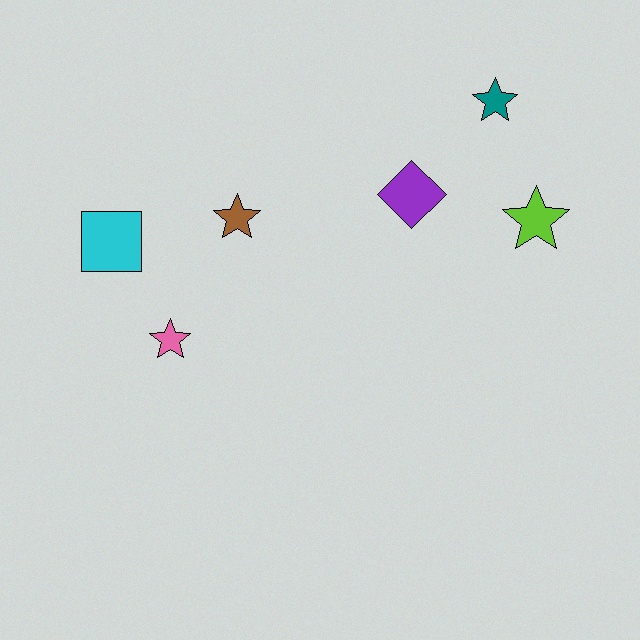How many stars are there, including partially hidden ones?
There are 4 stars.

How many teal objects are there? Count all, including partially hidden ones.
There is 1 teal object.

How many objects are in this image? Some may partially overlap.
There are 6 objects.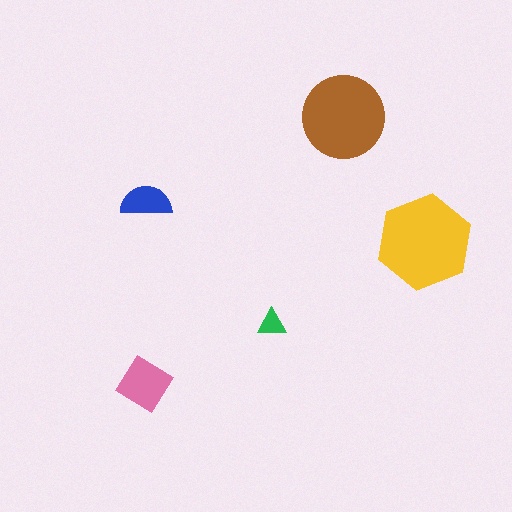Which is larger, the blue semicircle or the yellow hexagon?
The yellow hexagon.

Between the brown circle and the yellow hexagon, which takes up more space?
The yellow hexagon.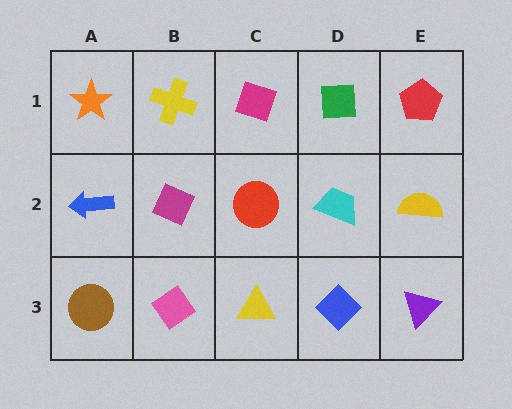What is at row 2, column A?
A blue arrow.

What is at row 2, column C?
A red circle.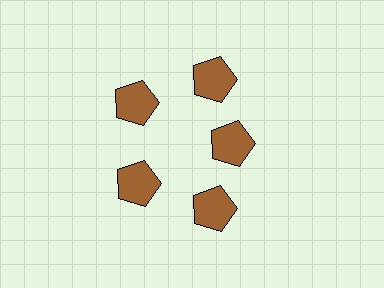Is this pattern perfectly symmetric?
No. The 5 brown pentagons are arranged in a ring, but one element near the 3 o'clock position is pulled inward toward the center, breaking the 5-fold rotational symmetry.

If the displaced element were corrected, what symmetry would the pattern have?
It would have 5-fold rotational symmetry — the pattern would map onto itself every 72 degrees.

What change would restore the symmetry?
The symmetry would be restored by moving it outward, back onto the ring so that all 5 pentagons sit at equal angles and equal distance from the center.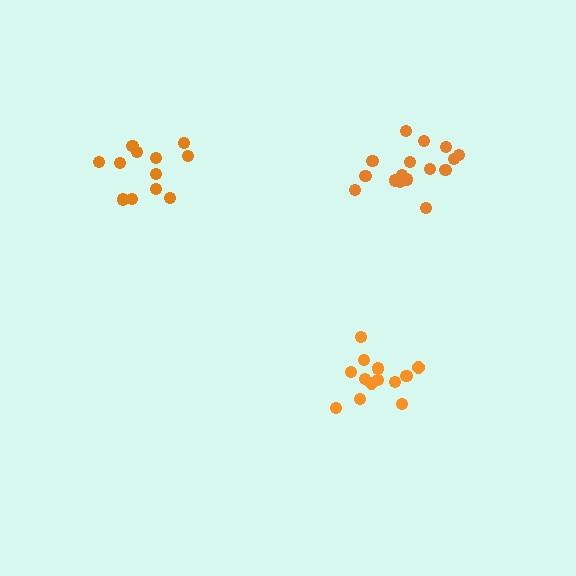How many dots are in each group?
Group 1: 16 dots, Group 2: 12 dots, Group 3: 13 dots (41 total).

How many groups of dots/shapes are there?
There are 3 groups.